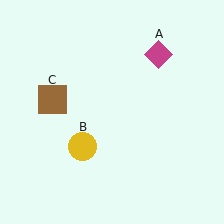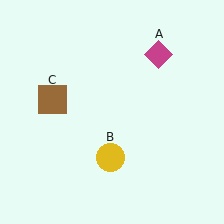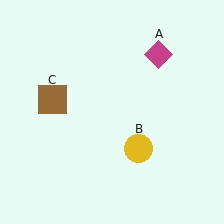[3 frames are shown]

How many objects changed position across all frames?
1 object changed position: yellow circle (object B).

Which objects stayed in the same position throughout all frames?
Magenta diamond (object A) and brown square (object C) remained stationary.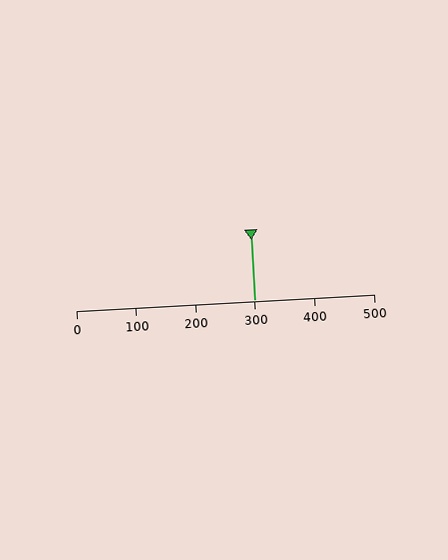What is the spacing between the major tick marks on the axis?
The major ticks are spaced 100 apart.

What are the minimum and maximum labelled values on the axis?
The axis runs from 0 to 500.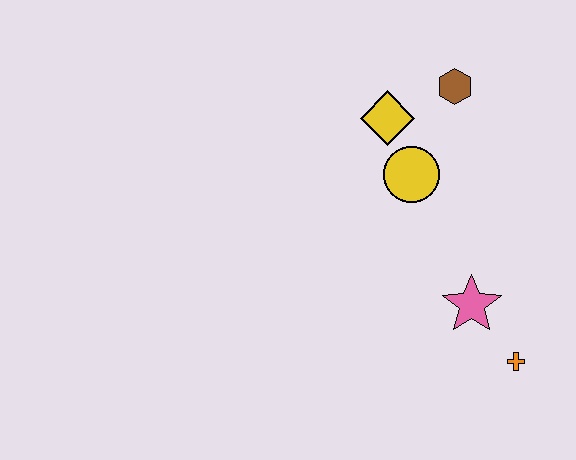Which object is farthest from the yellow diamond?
The orange cross is farthest from the yellow diamond.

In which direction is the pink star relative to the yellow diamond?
The pink star is below the yellow diamond.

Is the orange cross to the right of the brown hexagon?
Yes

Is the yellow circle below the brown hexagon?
Yes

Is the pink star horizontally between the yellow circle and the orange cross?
Yes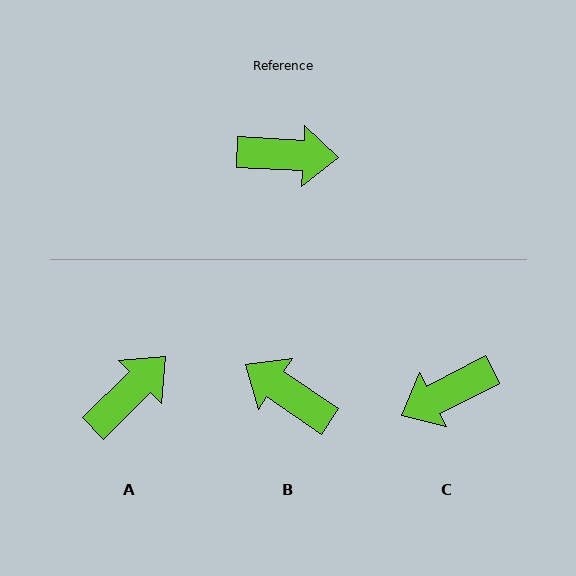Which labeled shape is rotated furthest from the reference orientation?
C, about 150 degrees away.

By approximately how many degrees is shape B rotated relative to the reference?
Approximately 149 degrees counter-clockwise.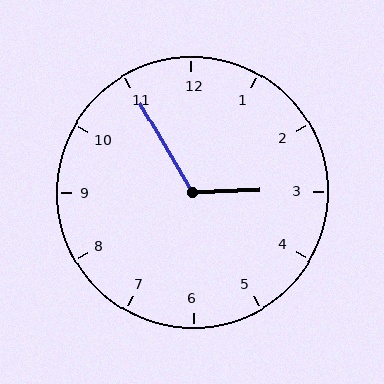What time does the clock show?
2:55.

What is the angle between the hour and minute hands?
Approximately 118 degrees.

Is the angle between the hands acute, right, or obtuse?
It is obtuse.